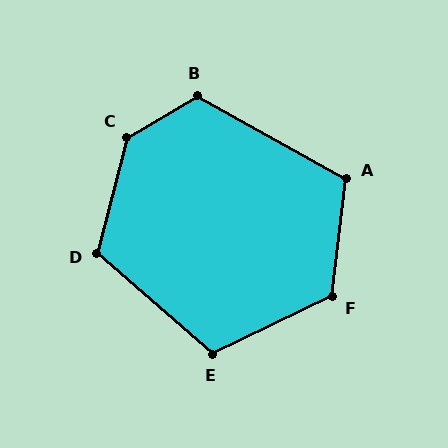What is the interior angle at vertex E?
Approximately 113 degrees (obtuse).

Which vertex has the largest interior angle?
C, at approximately 134 degrees.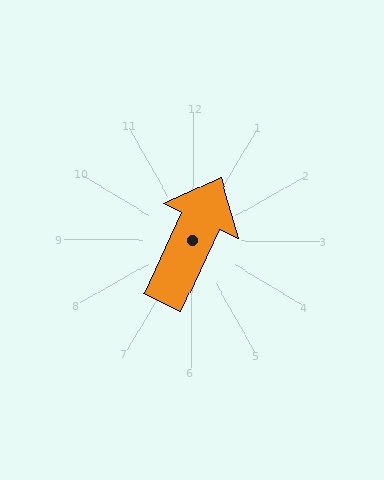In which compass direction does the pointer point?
Northeast.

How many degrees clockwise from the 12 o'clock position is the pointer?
Approximately 25 degrees.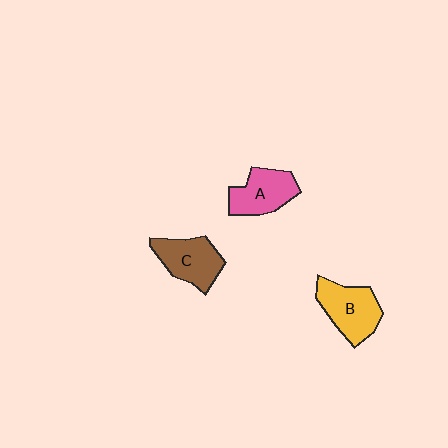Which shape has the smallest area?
Shape A (pink).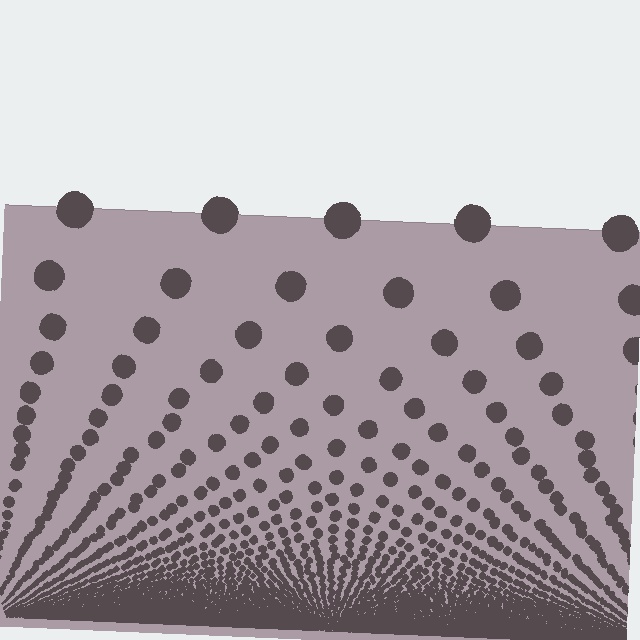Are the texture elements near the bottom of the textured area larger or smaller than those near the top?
Smaller. The gradient is inverted — elements near the bottom are smaller and denser.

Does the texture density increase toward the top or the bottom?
Density increases toward the bottom.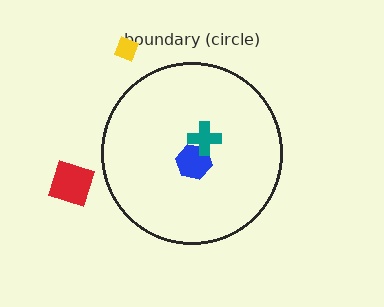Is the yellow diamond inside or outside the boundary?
Outside.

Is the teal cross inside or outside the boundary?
Inside.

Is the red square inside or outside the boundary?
Outside.